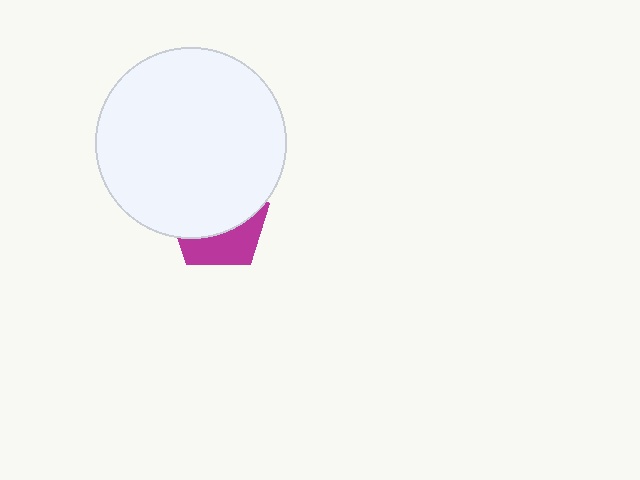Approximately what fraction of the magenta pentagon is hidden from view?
Roughly 62% of the magenta pentagon is hidden behind the white circle.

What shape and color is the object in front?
The object in front is a white circle.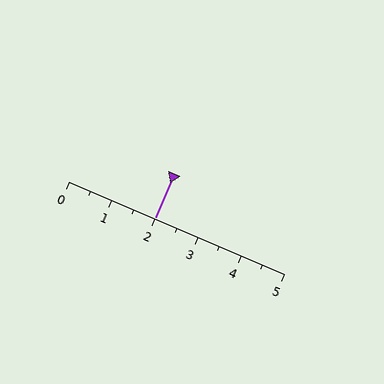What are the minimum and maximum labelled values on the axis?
The axis runs from 0 to 5.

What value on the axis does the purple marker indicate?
The marker indicates approximately 2.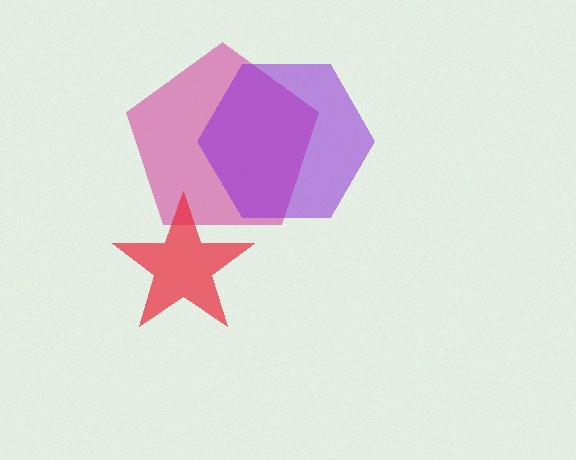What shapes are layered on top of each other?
The layered shapes are: a magenta pentagon, a purple hexagon, a red star.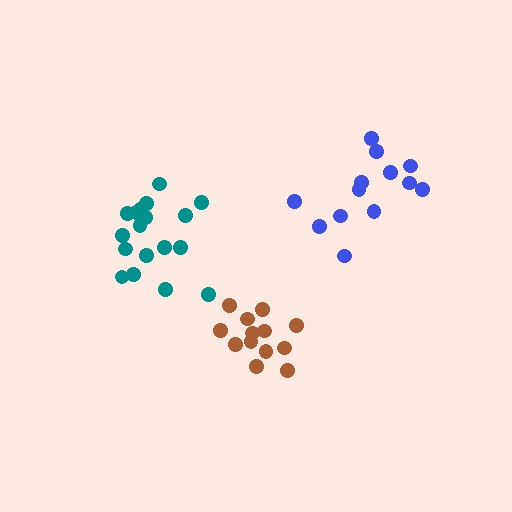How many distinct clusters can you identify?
There are 3 distinct clusters.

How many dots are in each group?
Group 1: 13 dots, Group 2: 13 dots, Group 3: 18 dots (44 total).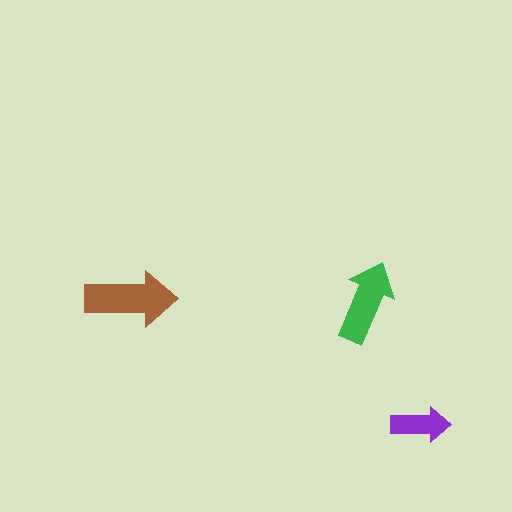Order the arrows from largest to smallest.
the brown one, the green one, the purple one.